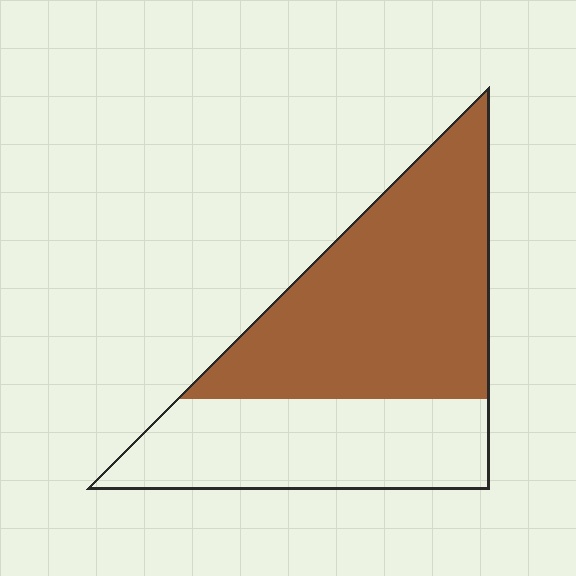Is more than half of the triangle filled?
Yes.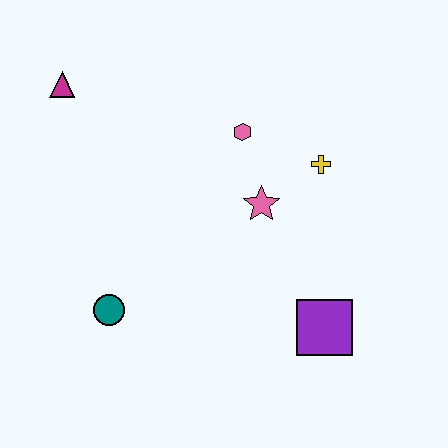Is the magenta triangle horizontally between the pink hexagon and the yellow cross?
No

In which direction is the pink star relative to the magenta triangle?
The pink star is to the right of the magenta triangle.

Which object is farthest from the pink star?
The magenta triangle is farthest from the pink star.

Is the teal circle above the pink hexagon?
No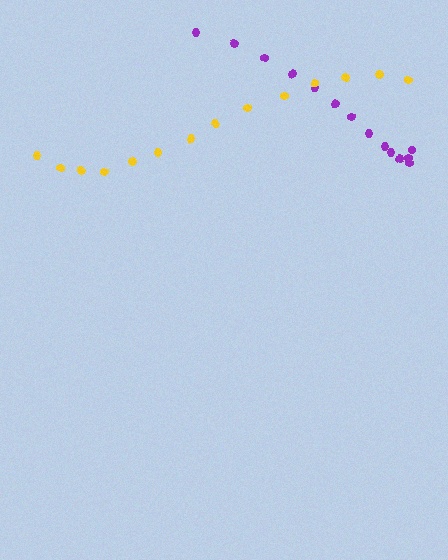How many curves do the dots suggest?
There are 2 distinct paths.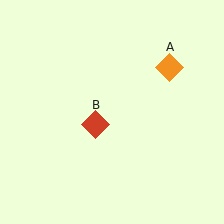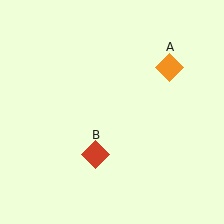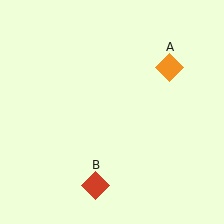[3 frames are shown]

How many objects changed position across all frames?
1 object changed position: red diamond (object B).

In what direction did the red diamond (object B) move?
The red diamond (object B) moved down.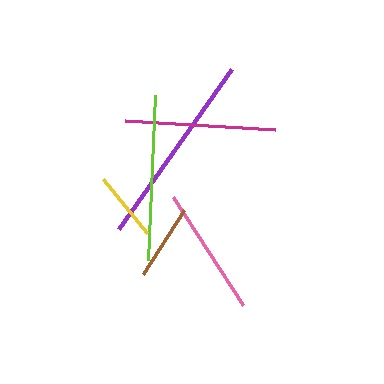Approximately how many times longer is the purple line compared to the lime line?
The purple line is approximately 1.2 times the length of the lime line.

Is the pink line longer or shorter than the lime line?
The lime line is longer than the pink line.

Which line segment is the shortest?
The yellow line is the shortest at approximately 69 pixels.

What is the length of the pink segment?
The pink segment is approximately 129 pixels long.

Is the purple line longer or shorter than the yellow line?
The purple line is longer than the yellow line.